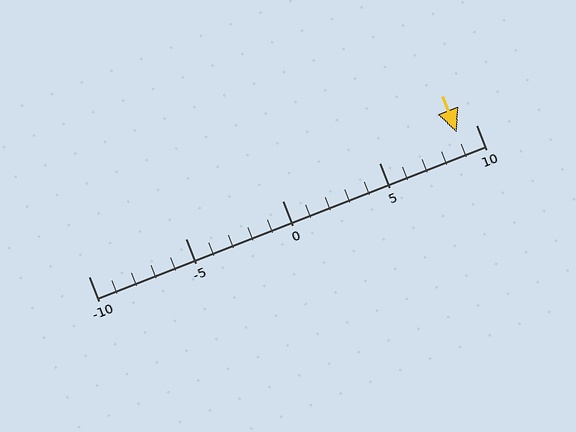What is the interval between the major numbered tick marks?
The major tick marks are spaced 5 units apart.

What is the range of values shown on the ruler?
The ruler shows values from -10 to 10.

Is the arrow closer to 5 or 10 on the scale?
The arrow is closer to 10.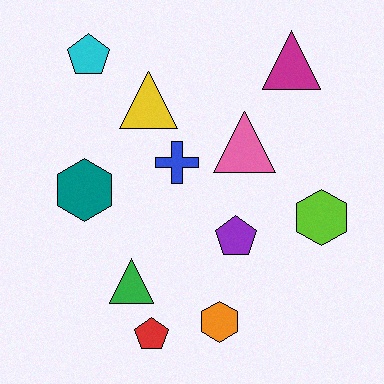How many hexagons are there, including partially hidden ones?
There are 3 hexagons.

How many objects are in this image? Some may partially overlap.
There are 11 objects.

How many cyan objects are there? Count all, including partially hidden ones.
There is 1 cyan object.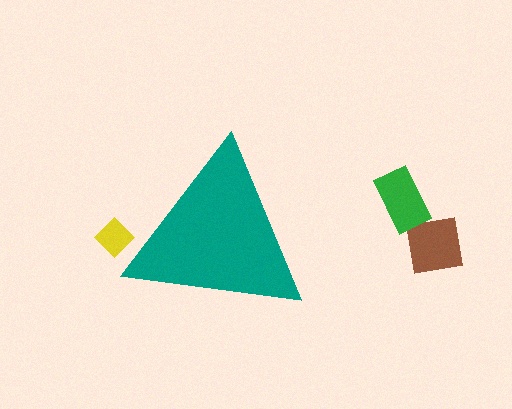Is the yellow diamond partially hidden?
Yes, the yellow diamond is partially hidden behind the teal triangle.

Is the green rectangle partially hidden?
No, the green rectangle is fully visible.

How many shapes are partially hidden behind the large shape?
1 shape is partially hidden.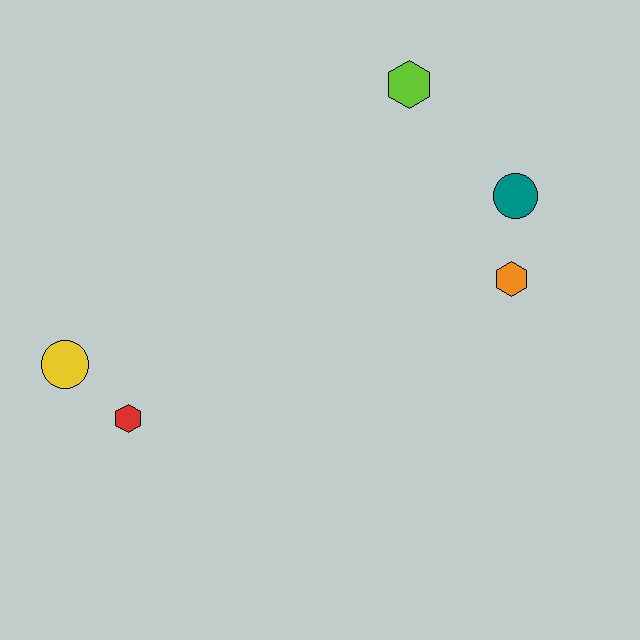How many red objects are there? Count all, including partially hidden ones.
There is 1 red object.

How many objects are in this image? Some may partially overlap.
There are 5 objects.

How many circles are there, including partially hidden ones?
There are 2 circles.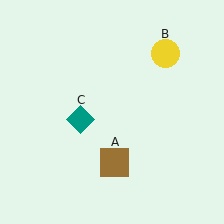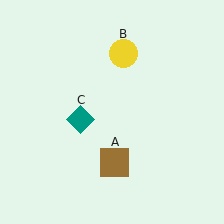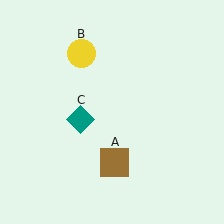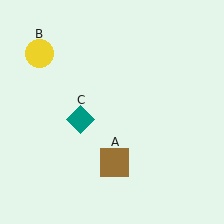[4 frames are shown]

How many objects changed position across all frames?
1 object changed position: yellow circle (object B).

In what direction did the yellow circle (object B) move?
The yellow circle (object B) moved left.